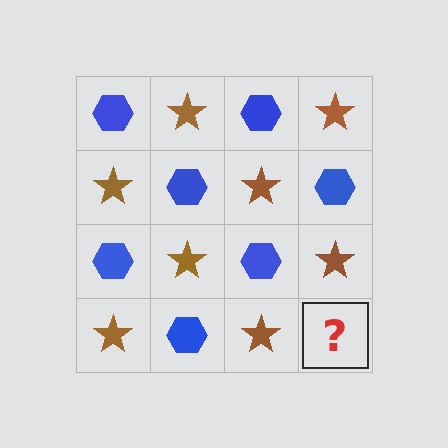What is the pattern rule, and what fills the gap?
The rule is that it alternates blue hexagon and brown star in a checkerboard pattern. The gap should be filled with a blue hexagon.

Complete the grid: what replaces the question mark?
The question mark should be replaced with a blue hexagon.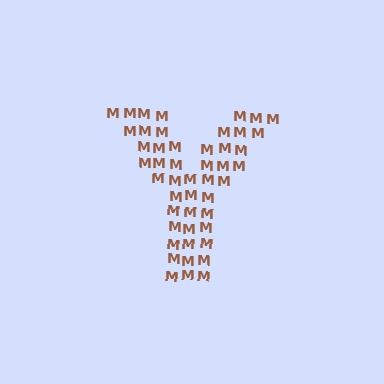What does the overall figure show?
The overall figure shows the letter Y.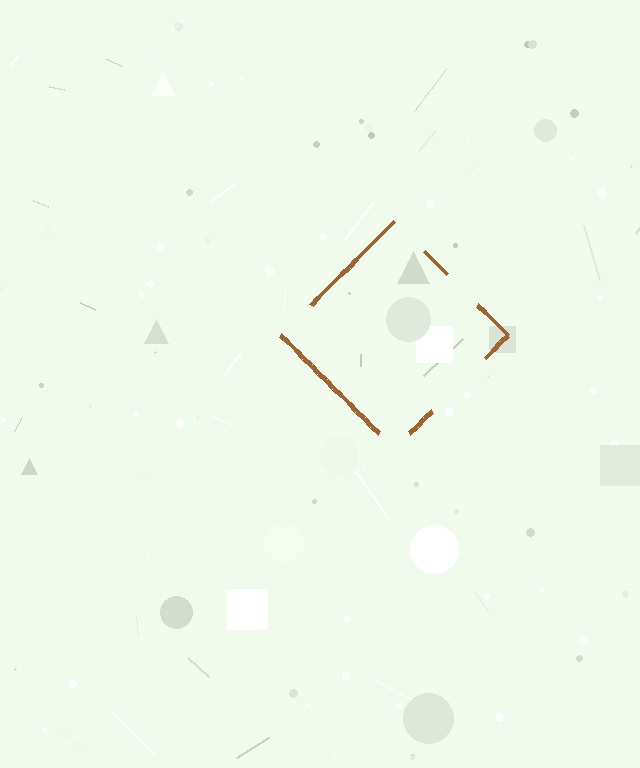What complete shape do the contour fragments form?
The contour fragments form a diamond.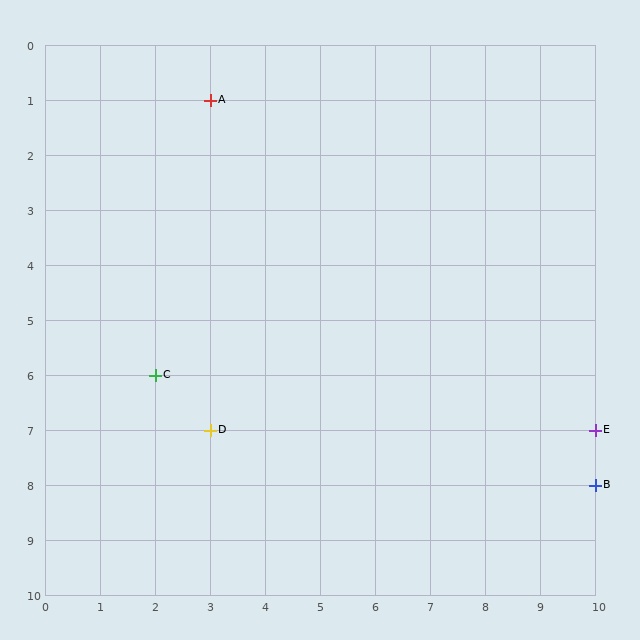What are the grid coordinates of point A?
Point A is at grid coordinates (3, 1).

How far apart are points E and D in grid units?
Points E and D are 7 columns apart.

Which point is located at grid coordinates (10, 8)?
Point B is at (10, 8).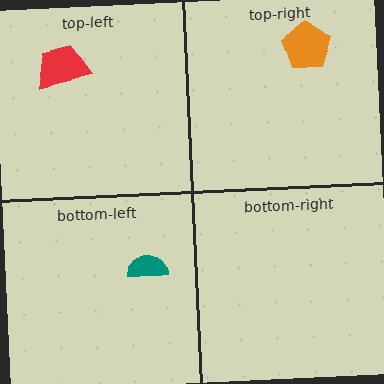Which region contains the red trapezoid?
The top-left region.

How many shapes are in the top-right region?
1.